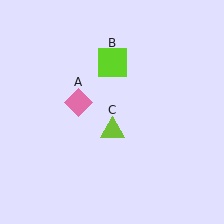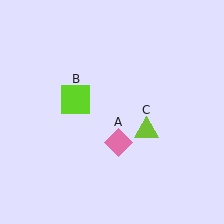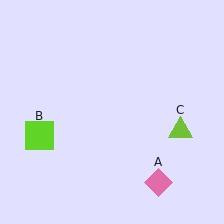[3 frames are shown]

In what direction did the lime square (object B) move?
The lime square (object B) moved down and to the left.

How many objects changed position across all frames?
3 objects changed position: pink diamond (object A), lime square (object B), lime triangle (object C).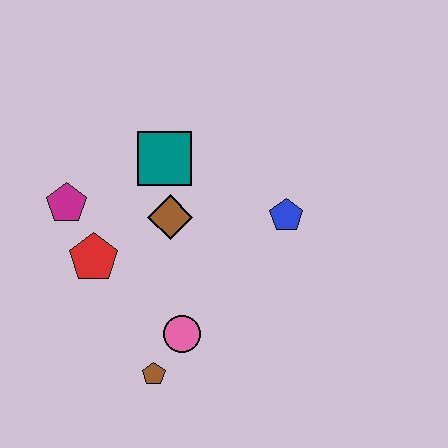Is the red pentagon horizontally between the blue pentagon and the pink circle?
No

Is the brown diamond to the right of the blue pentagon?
No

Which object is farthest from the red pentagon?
The blue pentagon is farthest from the red pentagon.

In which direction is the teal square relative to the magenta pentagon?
The teal square is to the right of the magenta pentagon.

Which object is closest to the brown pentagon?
The pink circle is closest to the brown pentagon.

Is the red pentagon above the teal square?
No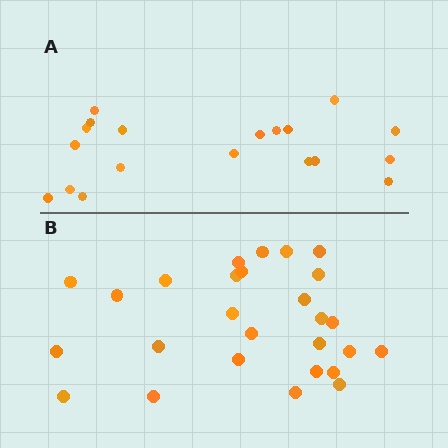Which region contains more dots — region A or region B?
Region B (the bottom region) has more dots.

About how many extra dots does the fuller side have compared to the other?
Region B has roughly 8 or so more dots than region A.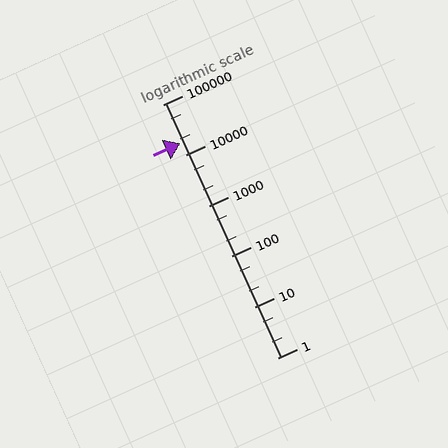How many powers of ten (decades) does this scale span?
The scale spans 5 decades, from 1 to 100000.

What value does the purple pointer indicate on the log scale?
The pointer indicates approximately 17000.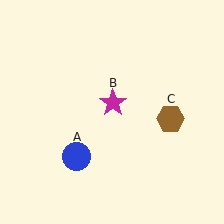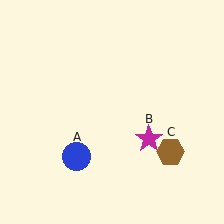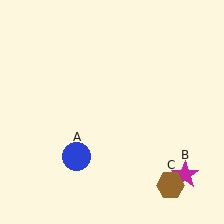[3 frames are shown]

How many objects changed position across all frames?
2 objects changed position: magenta star (object B), brown hexagon (object C).